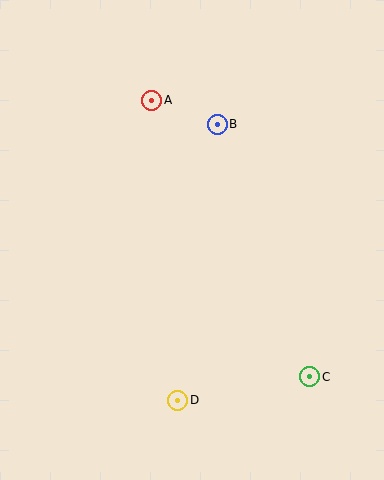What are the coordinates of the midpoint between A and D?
The midpoint between A and D is at (165, 250).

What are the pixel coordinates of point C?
Point C is at (310, 377).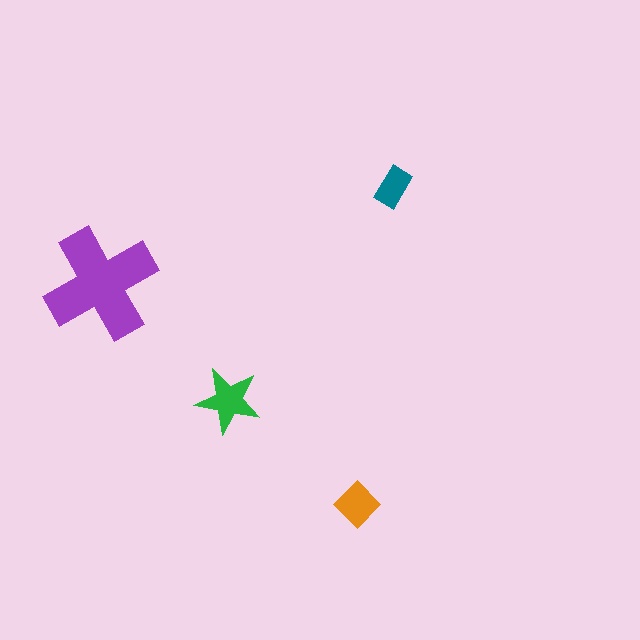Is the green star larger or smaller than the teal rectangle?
Larger.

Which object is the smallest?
The teal rectangle.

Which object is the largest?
The purple cross.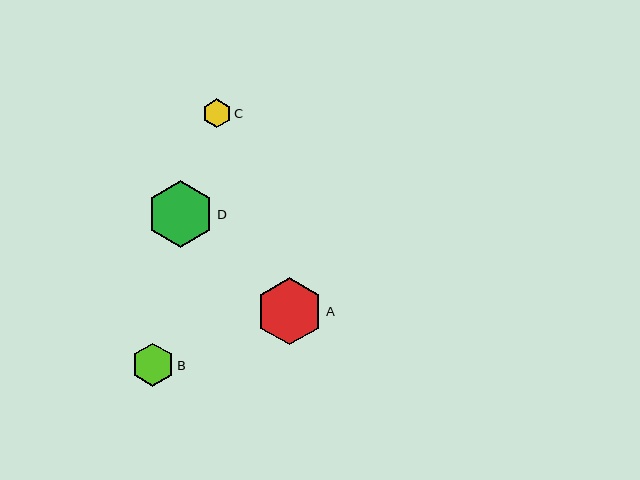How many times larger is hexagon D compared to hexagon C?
Hexagon D is approximately 2.3 times the size of hexagon C.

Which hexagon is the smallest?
Hexagon C is the smallest with a size of approximately 29 pixels.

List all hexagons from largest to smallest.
From largest to smallest: A, D, B, C.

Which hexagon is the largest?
Hexagon A is the largest with a size of approximately 67 pixels.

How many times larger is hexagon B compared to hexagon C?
Hexagon B is approximately 1.5 times the size of hexagon C.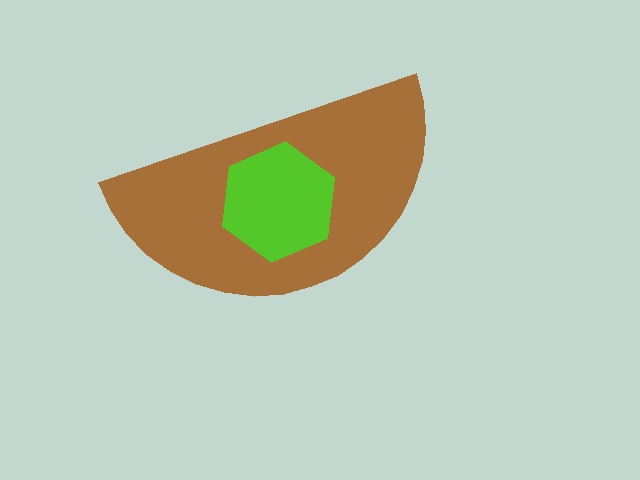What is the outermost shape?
The brown semicircle.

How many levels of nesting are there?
2.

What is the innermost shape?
The lime hexagon.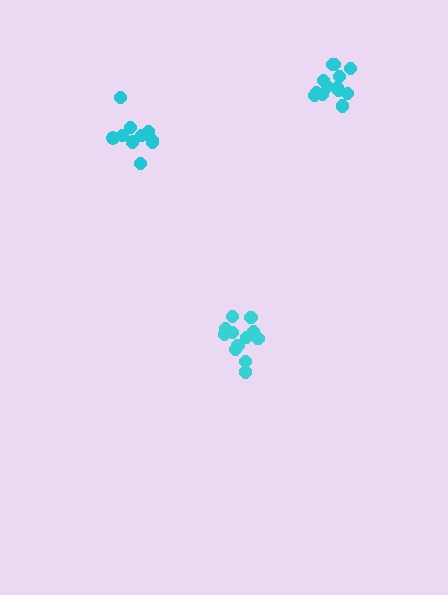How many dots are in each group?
Group 1: 11 dots, Group 2: 13 dots, Group 3: 12 dots (36 total).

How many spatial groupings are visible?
There are 3 spatial groupings.